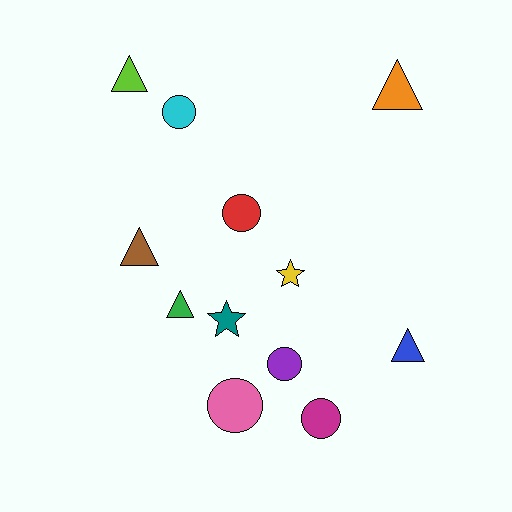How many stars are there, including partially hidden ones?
There are 2 stars.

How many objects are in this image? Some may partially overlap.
There are 12 objects.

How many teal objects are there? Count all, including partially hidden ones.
There is 1 teal object.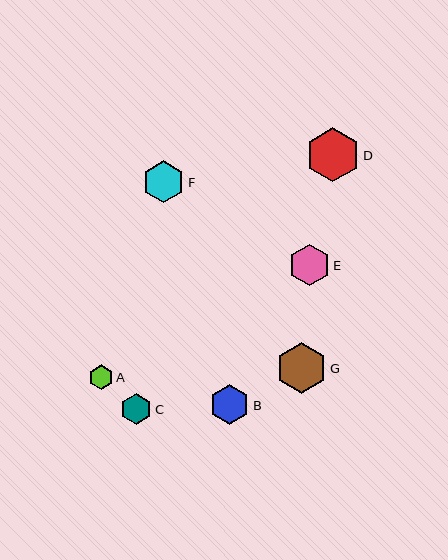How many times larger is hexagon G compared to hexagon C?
Hexagon G is approximately 1.6 times the size of hexagon C.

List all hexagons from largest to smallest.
From largest to smallest: D, G, E, F, B, C, A.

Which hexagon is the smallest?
Hexagon A is the smallest with a size of approximately 25 pixels.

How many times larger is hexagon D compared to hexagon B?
Hexagon D is approximately 1.3 times the size of hexagon B.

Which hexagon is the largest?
Hexagon D is the largest with a size of approximately 54 pixels.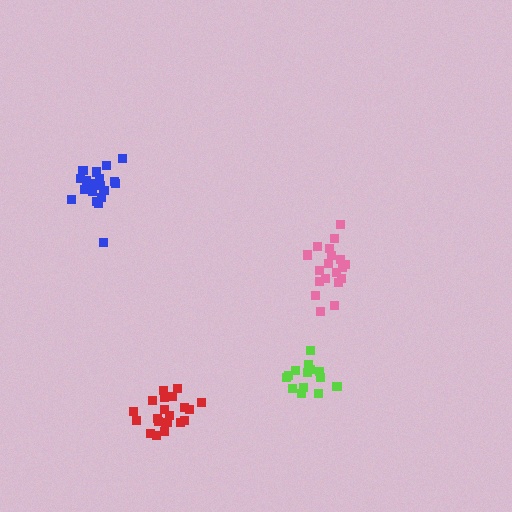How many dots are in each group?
Group 1: 19 dots, Group 2: 15 dots, Group 3: 21 dots, Group 4: 20 dots (75 total).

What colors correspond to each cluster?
The clusters are colored: pink, lime, red, blue.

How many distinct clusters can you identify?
There are 4 distinct clusters.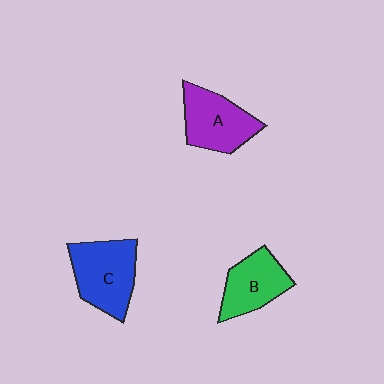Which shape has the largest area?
Shape C (blue).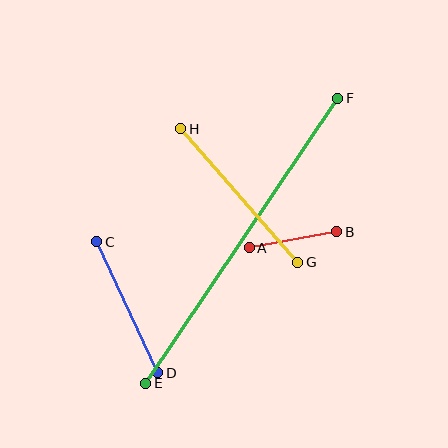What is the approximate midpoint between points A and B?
The midpoint is at approximately (293, 240) pixels.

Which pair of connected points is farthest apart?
Points E and F are farthest apart.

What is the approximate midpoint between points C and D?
The midpoint is at approximately (127, 307) pixels.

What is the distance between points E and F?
The distance is approximately 344 pixels.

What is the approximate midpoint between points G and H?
The midpoint is at approximately (239, 195) pixels.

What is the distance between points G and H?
The distance is approximately 177 pixels.